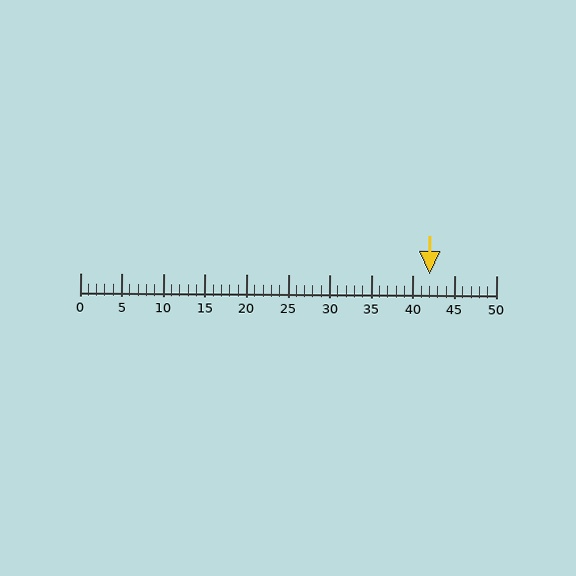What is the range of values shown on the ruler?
The ruler shows values from 0 to 50.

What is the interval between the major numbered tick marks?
The major tick marks are spaced 5 units apart.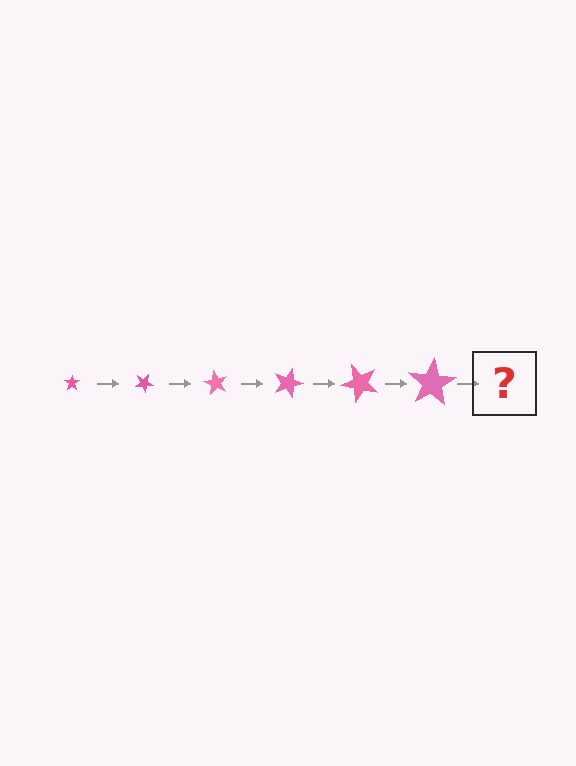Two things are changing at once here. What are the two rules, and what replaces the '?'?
The two rules are that the star grows larger each step and it rotates 30 degrees each step. The '?' should be a star, larger than the previous one and rotated 180 degrees from the start.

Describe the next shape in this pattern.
It should be a star, larger than the previous one and rotated 180 degrees from the start.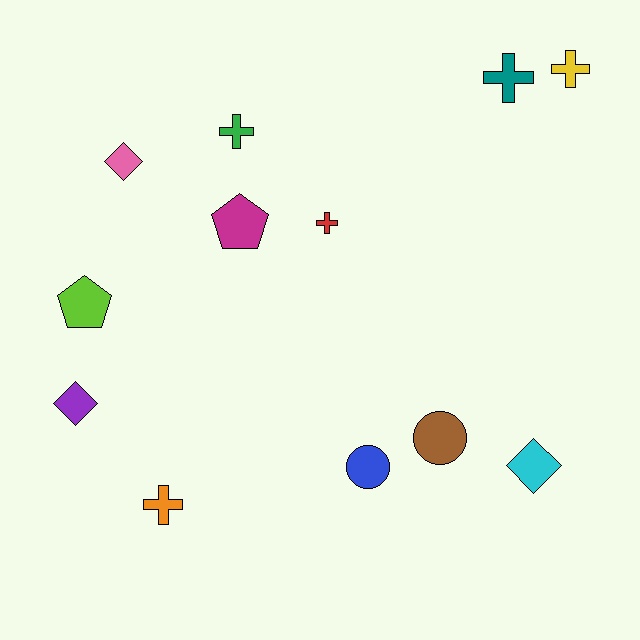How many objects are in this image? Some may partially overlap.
There are 12 objects.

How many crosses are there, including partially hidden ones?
There are 5 crosses.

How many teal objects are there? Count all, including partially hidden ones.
There is 1 teal object.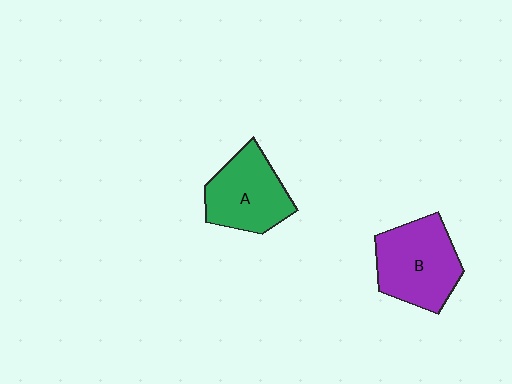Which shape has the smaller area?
Shape A (green).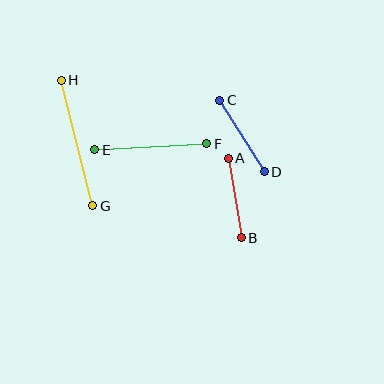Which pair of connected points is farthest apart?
Points G and H are farthest apart.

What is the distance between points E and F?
The distance is approximately 112 pixels.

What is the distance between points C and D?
The distance is approximately 84 pixels.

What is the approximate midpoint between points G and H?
The midpoint is at approximately (77, 143) pixels.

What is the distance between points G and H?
The distance is approximately 129 pixels.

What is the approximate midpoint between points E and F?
The midpoint is at approximately (151, 147) pixels.